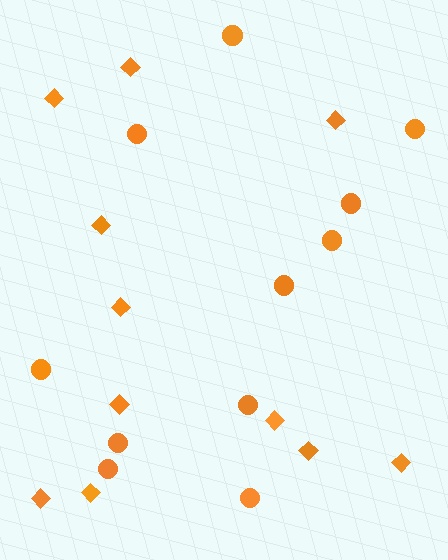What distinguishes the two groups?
There are 2 groups: one group of diamonds (11) and one group of circles (11).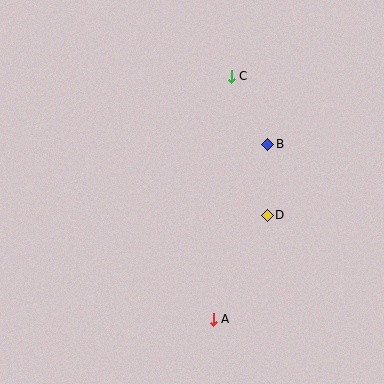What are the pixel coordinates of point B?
Point B is at (268, 144).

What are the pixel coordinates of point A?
Point A is at (213, 319).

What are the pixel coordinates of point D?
Point D is at (267, 215).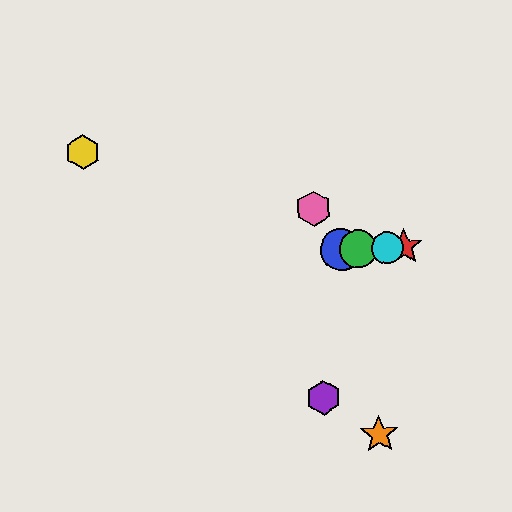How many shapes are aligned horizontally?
4 shapes (the red star, the blue circle, the green circle, the cyan circle) are aligned horizontally.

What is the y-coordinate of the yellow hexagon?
The yellow hexagon is at y≈152.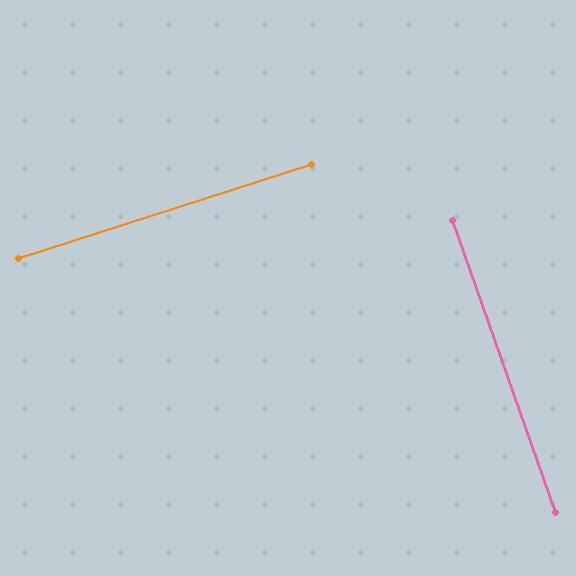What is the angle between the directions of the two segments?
Approximately 88 degrees.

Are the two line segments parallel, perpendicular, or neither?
Perpendicular — they meet at approximately 88°.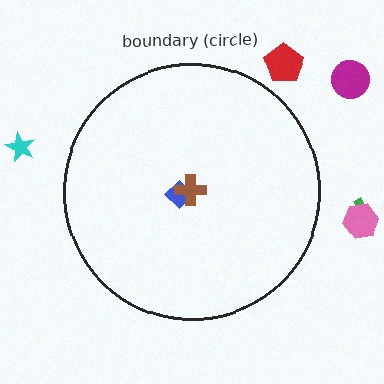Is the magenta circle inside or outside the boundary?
Outside.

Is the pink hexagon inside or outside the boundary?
Outside.